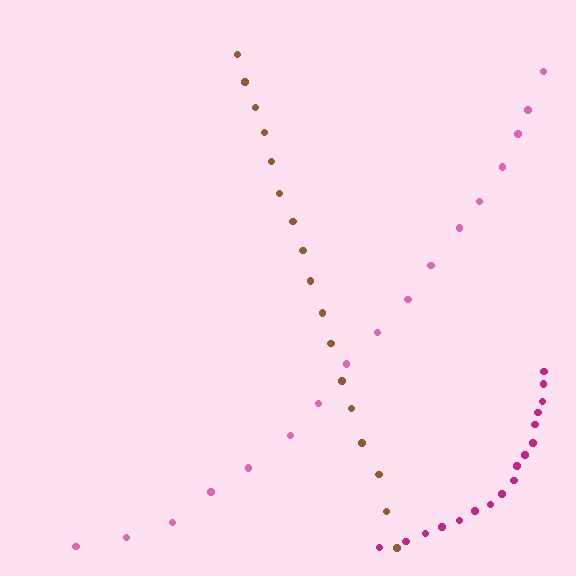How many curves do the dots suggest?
There are 3 distinct paths.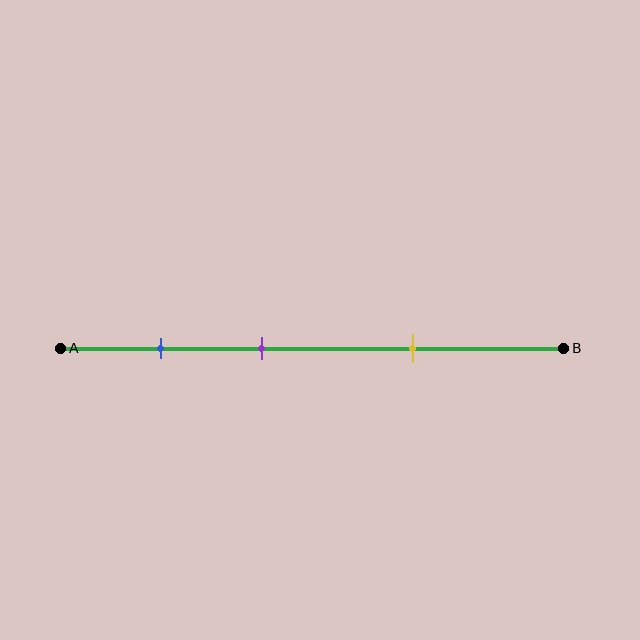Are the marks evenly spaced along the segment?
Yes, the marks are approximately evenly spaced.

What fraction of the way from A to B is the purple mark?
The purple mark is approximately 40% (0.4) of the way from A to B.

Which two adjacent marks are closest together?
The blue and purple marks are the closest adjacent pair.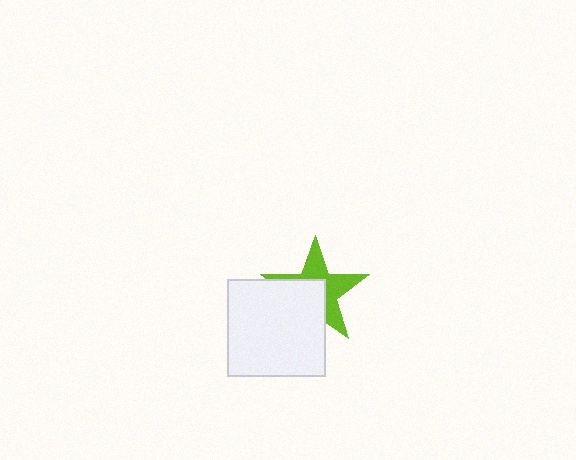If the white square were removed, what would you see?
You would see the complete lime star.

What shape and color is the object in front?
The object in front is a white square.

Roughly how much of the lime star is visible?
About half of it is visible (roughly 54%).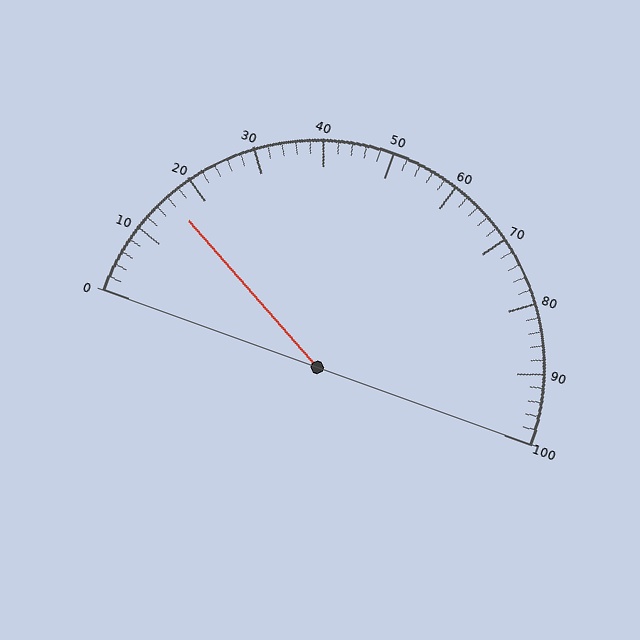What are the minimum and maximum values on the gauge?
The gauge ranges from 0 to 100.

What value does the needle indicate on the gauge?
The needle indicates approximately 16.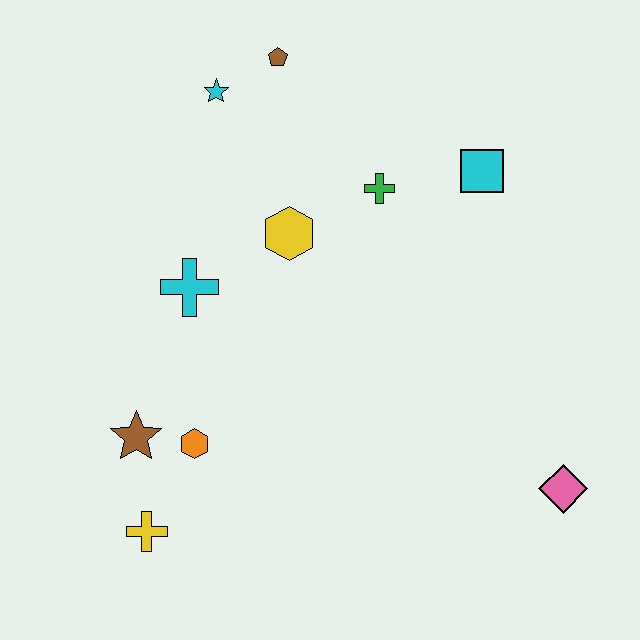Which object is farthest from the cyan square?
The yellow cross is farthest from the cyan square.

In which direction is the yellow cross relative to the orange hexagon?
The yellow cross is below the orange hexagon.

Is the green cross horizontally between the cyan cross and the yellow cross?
No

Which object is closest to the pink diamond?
The cyan square is closest to the pink diamond.